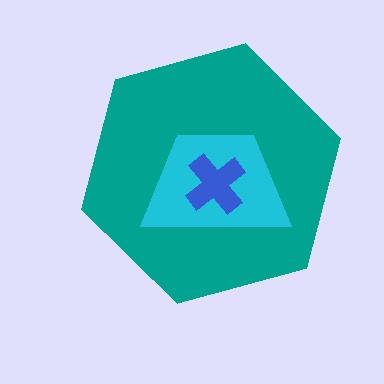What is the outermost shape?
The teal hexagon.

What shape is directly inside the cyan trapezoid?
The blue cross.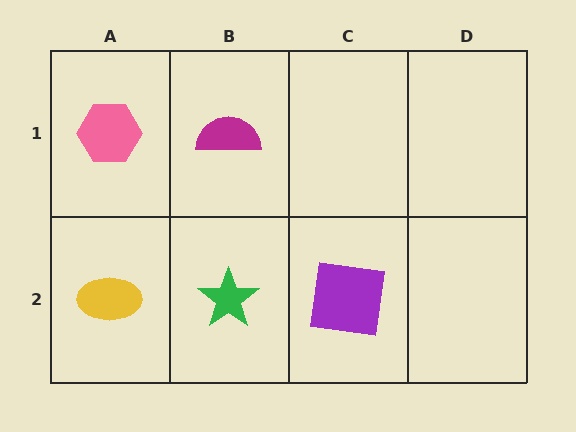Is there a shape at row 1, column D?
No, that cell is empty.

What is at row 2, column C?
A purple square.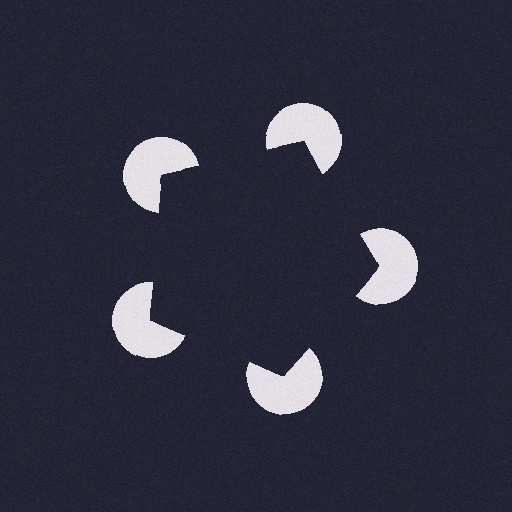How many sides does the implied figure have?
5 sides.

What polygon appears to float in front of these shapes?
An illusory pentagon — its edges are inferred from the aligned wedge cuts in the pac-man discs, not physically drawn.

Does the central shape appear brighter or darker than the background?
It typically appears slightly darker than the background, even though no actual brightness change is drawn.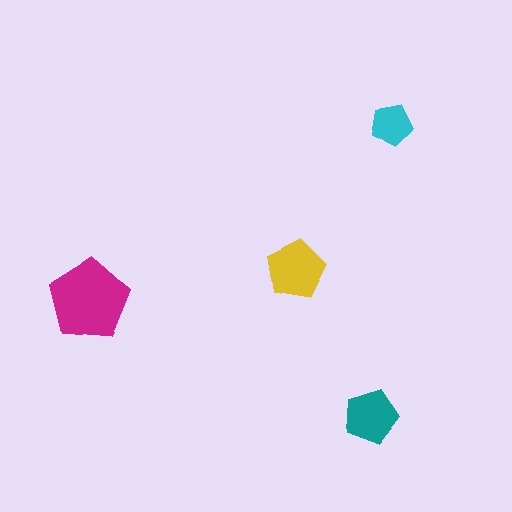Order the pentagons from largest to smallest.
the magenta one, the yellow one, the teal one, the cyan one.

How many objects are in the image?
There are 4 objects in the image.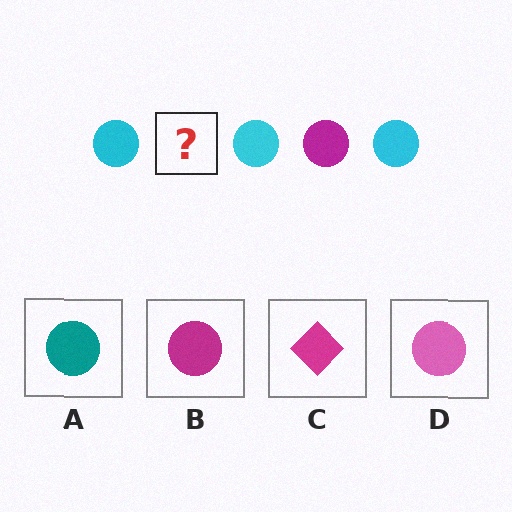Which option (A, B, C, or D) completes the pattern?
B.